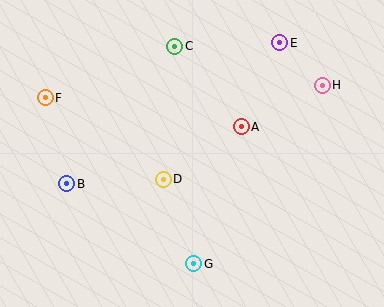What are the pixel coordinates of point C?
Point C is at (175, 46).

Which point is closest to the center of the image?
Point D at (163, 179) is closest to the center.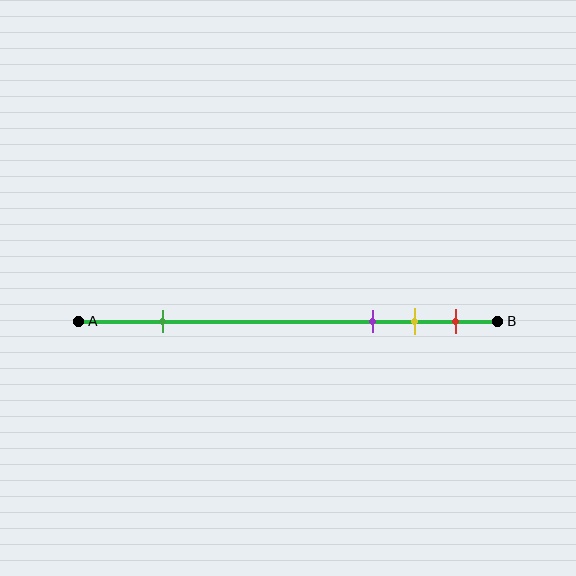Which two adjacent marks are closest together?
The yellow and red marks are the closest adjacent pair.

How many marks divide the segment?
There are 4 marks dividing the segment.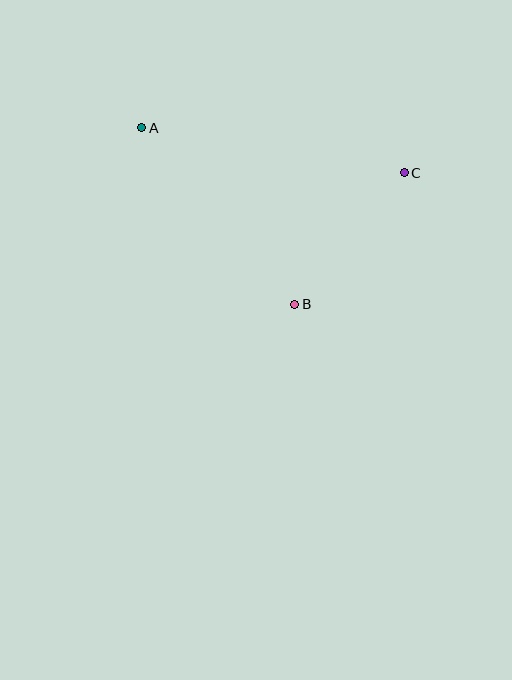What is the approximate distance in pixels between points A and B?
The distance between A and B is approximately 233 pixels.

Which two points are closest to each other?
Points B and C are closest to each other.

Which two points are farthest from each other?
Points A and C are farthest from each other.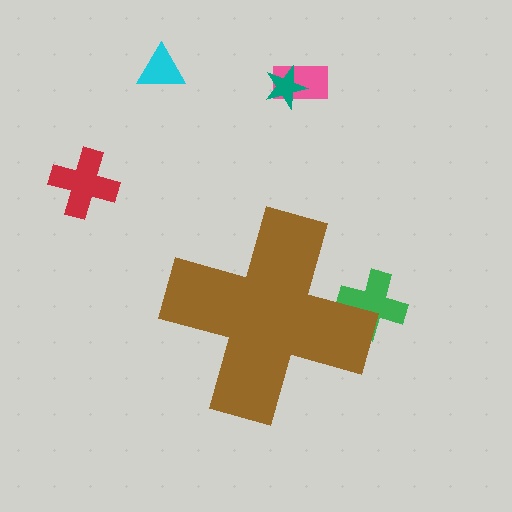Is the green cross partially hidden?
Yes, the green cross is partially hidden behind the brown cross.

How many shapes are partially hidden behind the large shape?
1 shape is partially hidden.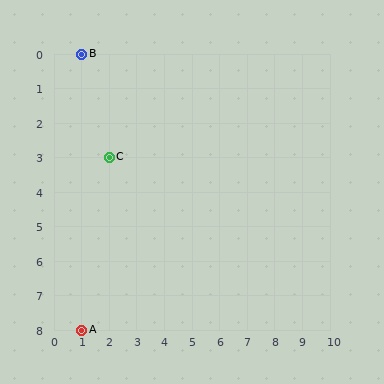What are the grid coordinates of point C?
Point C is at grid coordinates (2, 3).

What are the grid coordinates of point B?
Point B is at grid coordinates (1, 0).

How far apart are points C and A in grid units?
Points C and A are 1 column and 5 rows apart (about 5.1 grid units diagonally).